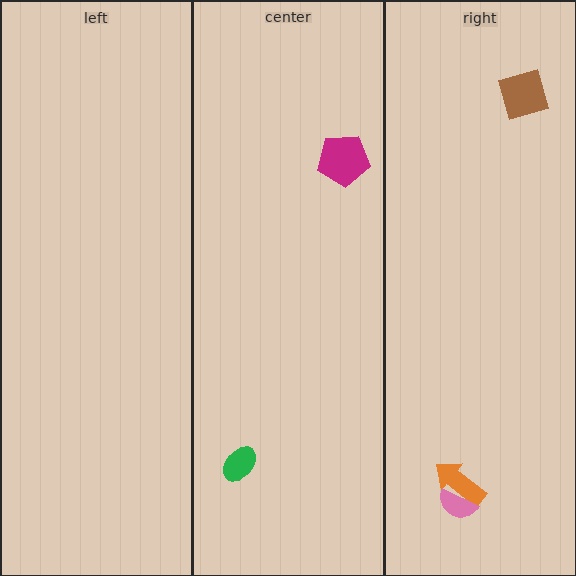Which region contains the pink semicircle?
The right region.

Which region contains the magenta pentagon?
The center region.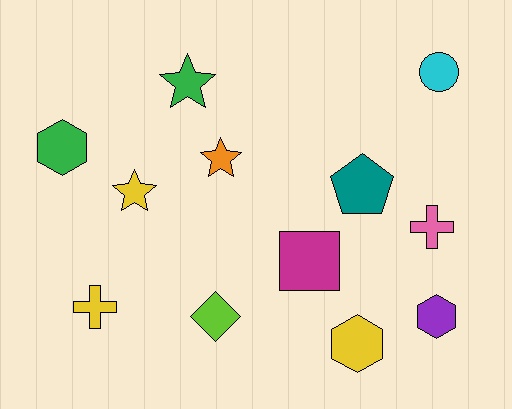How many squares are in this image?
There is 1 square.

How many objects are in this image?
There are 12 objects.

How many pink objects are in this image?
There is 1 pink object.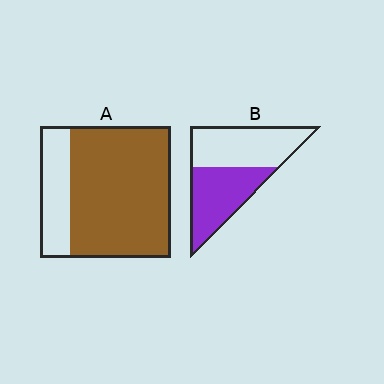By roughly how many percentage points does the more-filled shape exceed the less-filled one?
By roughly 30 percentage points (A over B).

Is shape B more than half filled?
Roughly half.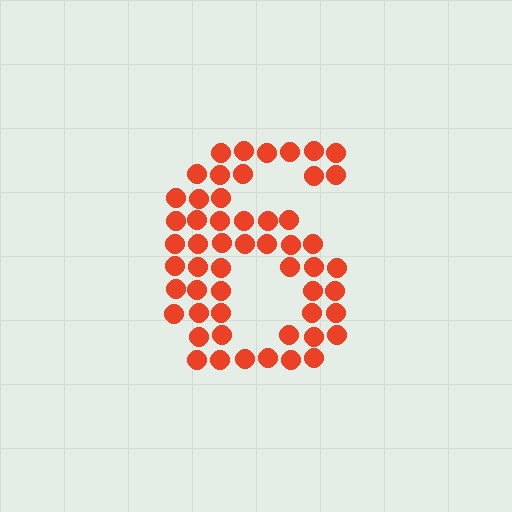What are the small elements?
The small elements are circles.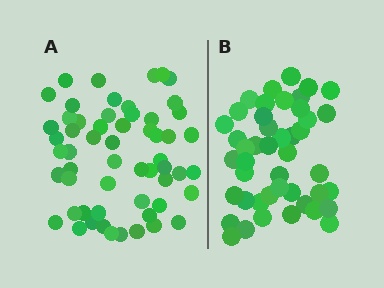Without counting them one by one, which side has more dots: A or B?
Region A (the left region) has more dots.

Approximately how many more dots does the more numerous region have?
Region A has roughly 12 or so more dots than region B.